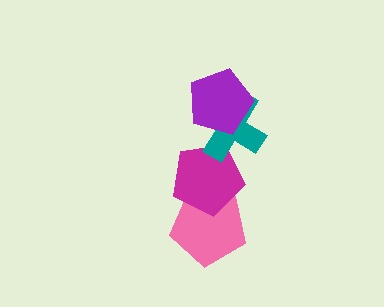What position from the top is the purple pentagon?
The purple pentagon is 1st from the top.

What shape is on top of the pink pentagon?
The magenta pentagon is on top of the pink pentagon.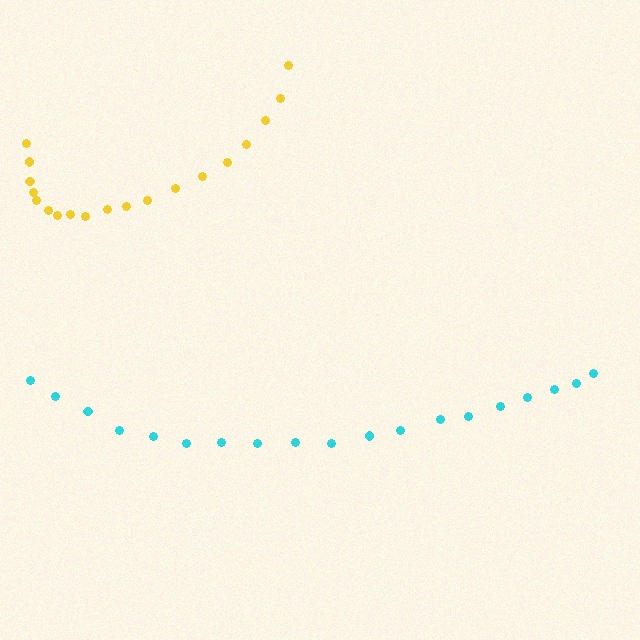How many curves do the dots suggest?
There are 2 distinct paths.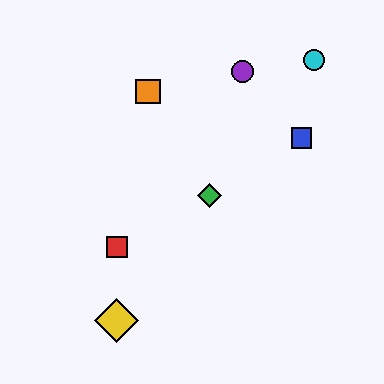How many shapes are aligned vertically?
2 shapes (the red square, the yellow diamond) are aligned vertically.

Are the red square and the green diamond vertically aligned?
No, the red square is at x≈117 and the green diamond is at x≈210.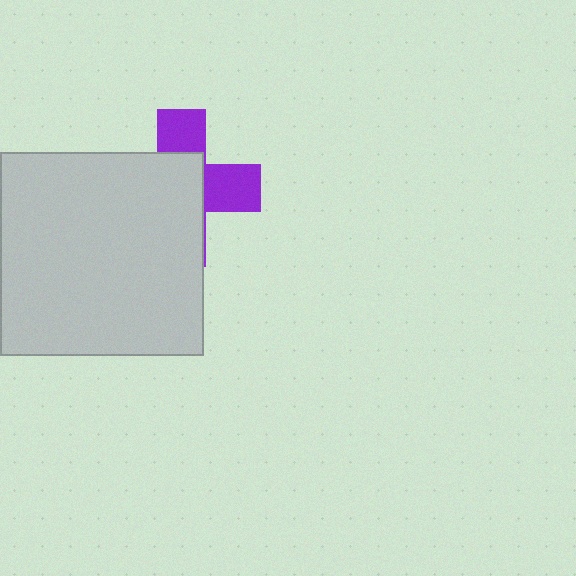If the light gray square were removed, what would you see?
You would see the complete purple cross.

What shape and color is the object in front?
The object in front is a light gray square.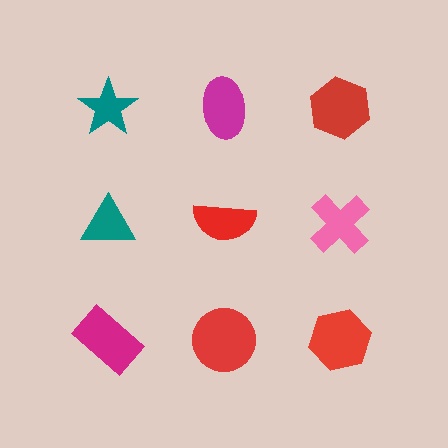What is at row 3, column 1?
A magenta rectangle.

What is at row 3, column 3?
A red hexagon.